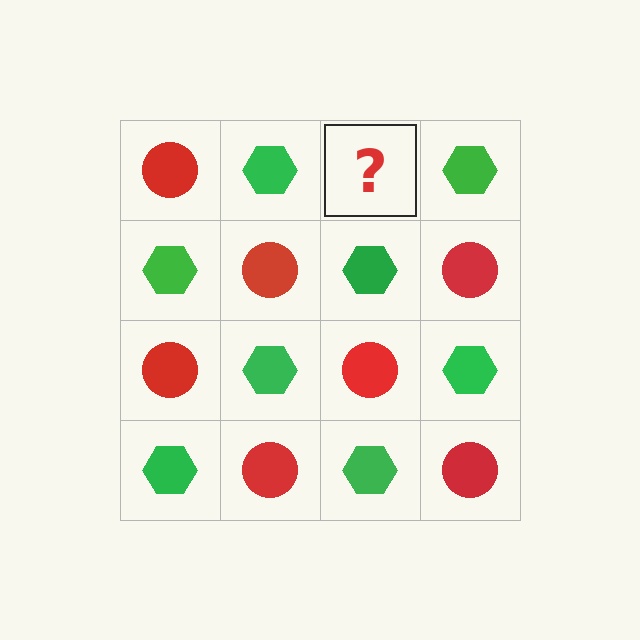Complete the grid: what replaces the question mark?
The question mark should be replaced with a red circle.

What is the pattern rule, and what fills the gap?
The rule is that it alternates red circle and green hexagon in a checkerboard pattern. The gap should be filled with a red circle.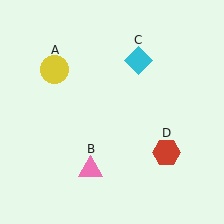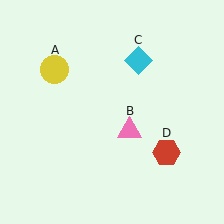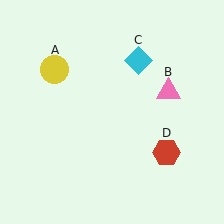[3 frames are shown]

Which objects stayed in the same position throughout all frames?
Yellow circle (object A) and cyan diamond (object C) and red hexagon (object D) remained stationary.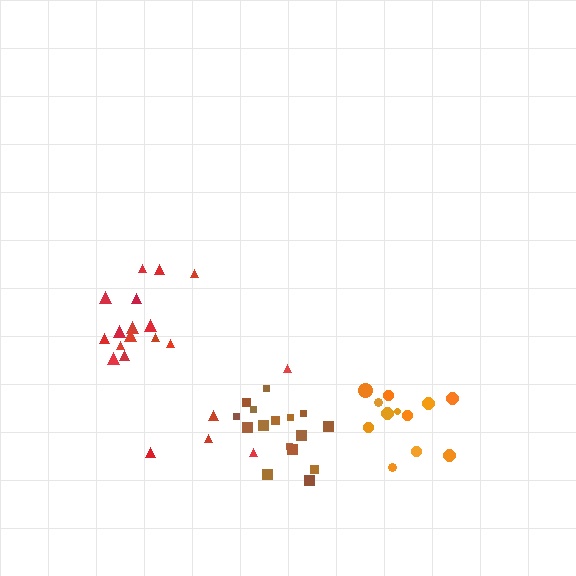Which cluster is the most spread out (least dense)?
Red.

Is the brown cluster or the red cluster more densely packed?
Brown.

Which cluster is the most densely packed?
Brown.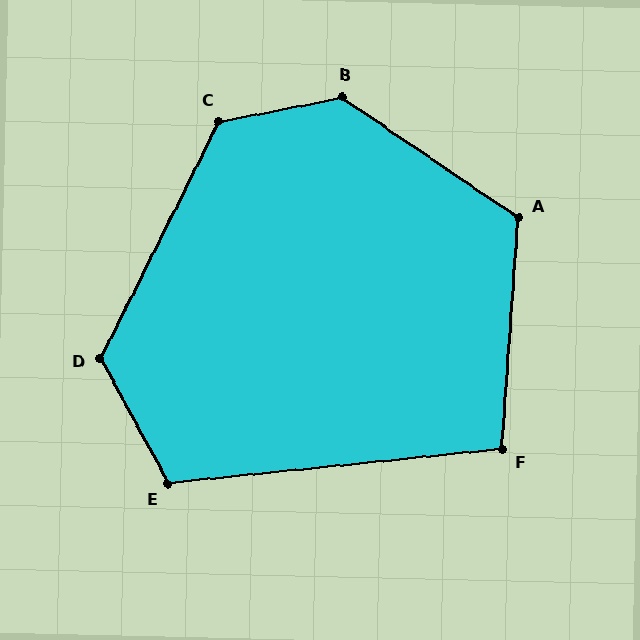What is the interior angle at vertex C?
Approximately 127 degrees (obtuse).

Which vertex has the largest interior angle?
B, at approximately 135 degrees.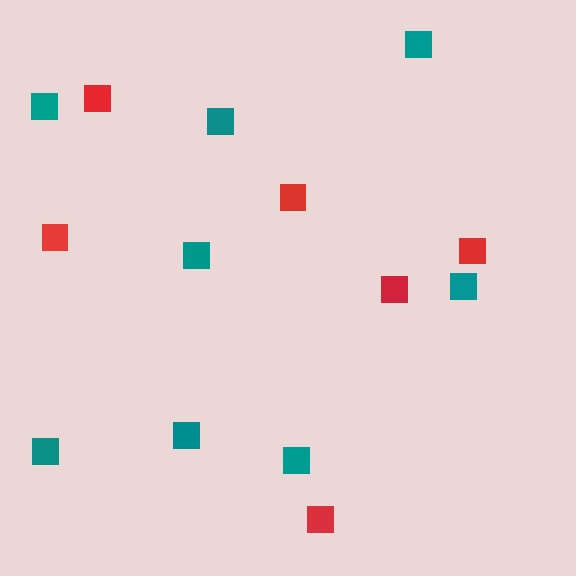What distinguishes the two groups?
There are 2 groups: one group of teal squares (8) and one group of red squares (6).